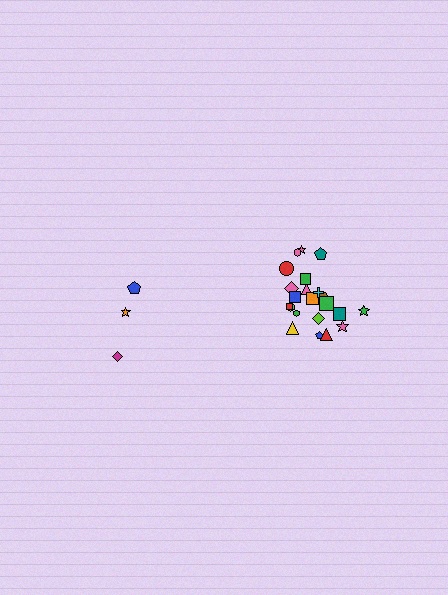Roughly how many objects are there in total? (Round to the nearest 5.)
Roughly 25 objects in total.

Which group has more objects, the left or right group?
The right group.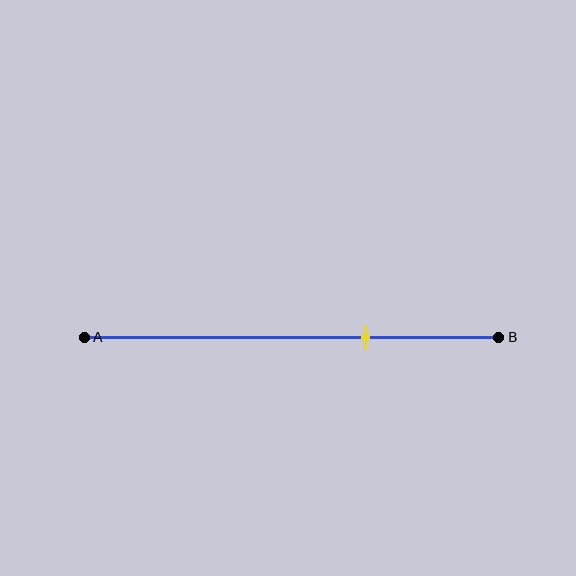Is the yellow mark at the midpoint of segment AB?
No, the mark is at about 70% from A, not at the 50% midpoint.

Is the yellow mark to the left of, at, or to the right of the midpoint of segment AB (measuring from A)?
The yellow mark is to the right of the midpoint of segment AB.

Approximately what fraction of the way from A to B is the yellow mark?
The yellow mark is approximately 70% of the way from A to B.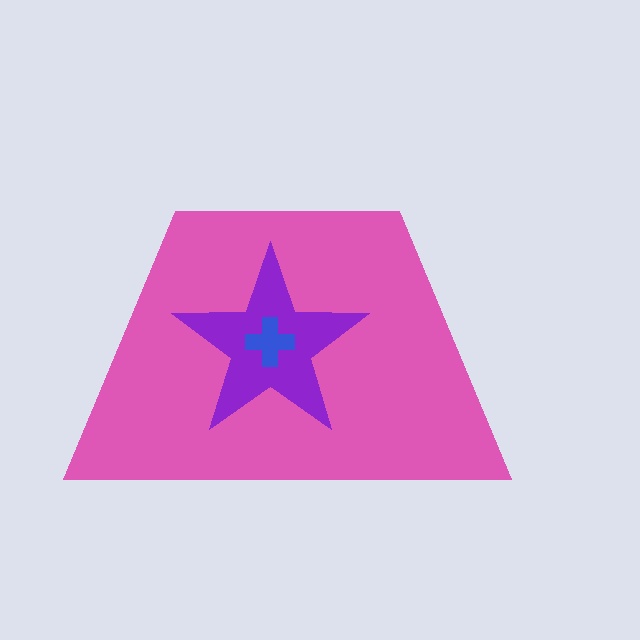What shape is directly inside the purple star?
The blue cross.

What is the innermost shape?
The blue cross.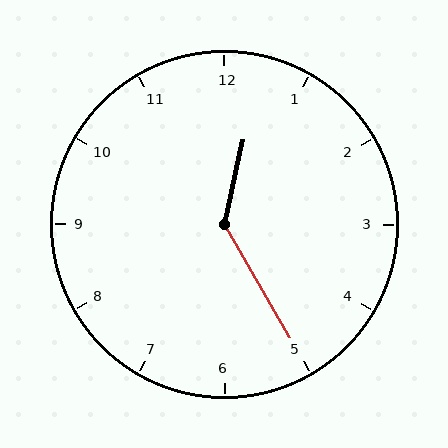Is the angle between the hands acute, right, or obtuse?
It is obtuse.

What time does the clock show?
12:25.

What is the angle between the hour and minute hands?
Approximately 138 degrees.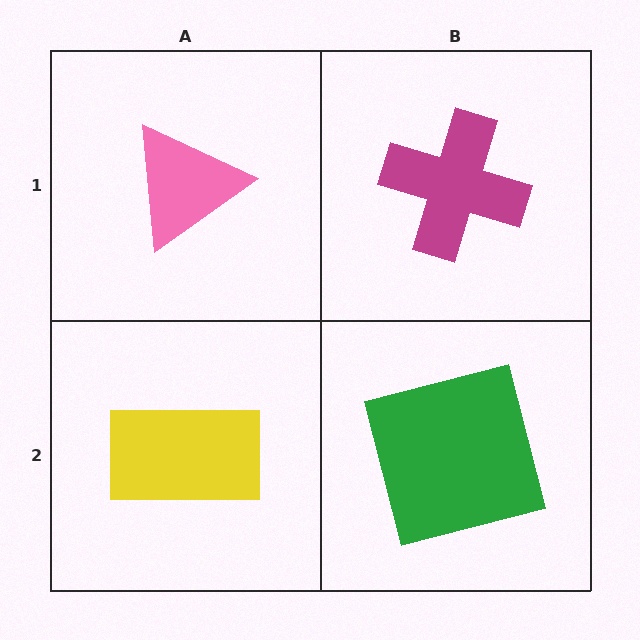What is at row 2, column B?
A green square.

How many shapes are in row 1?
2 shapes.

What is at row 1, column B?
A magenta cross.